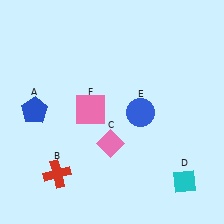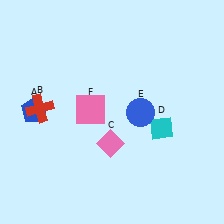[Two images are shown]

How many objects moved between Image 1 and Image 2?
2 objects moved between the two images.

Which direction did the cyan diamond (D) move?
The cyan diamond (D) moved up.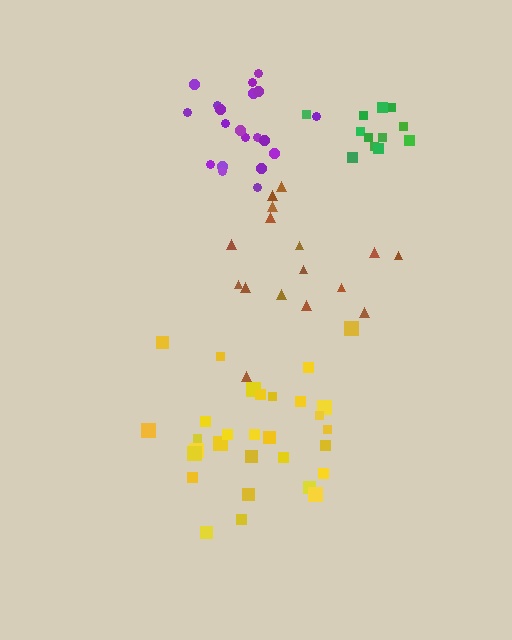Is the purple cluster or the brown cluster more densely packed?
Purple.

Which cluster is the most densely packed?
Green.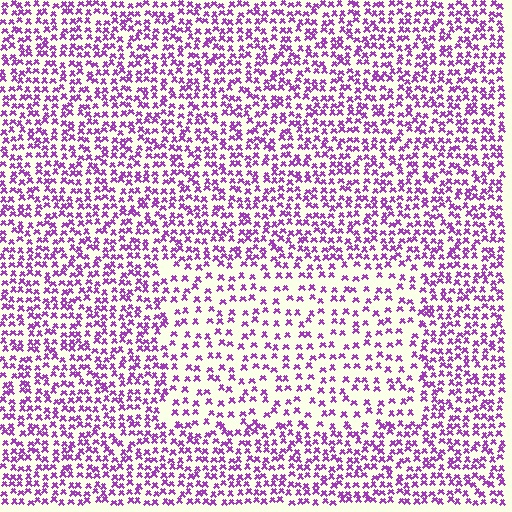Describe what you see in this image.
The image contains small purple elements arranged at two different densities. A rectangle-shaped region is visible where the elements are less densely packed than the surrounding area.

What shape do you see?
I see a rectangle.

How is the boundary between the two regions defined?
The boundary is defined by a change in element density (approximately 1.8x ratio). All elements are the same color, size, and shape.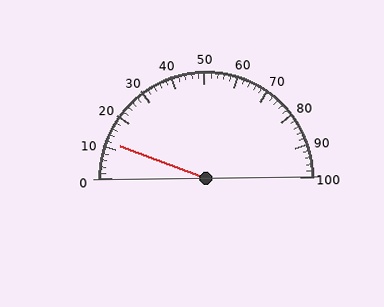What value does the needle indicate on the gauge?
The needle indicates approximately 12.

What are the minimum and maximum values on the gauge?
The gauge ranges from 0 to 100.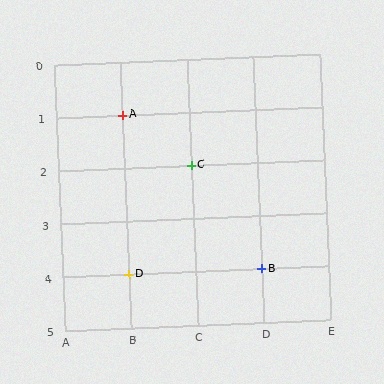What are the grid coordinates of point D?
Point D is at grid coordinates (B, 4).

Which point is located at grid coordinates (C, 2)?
Point C is at (C, 2).